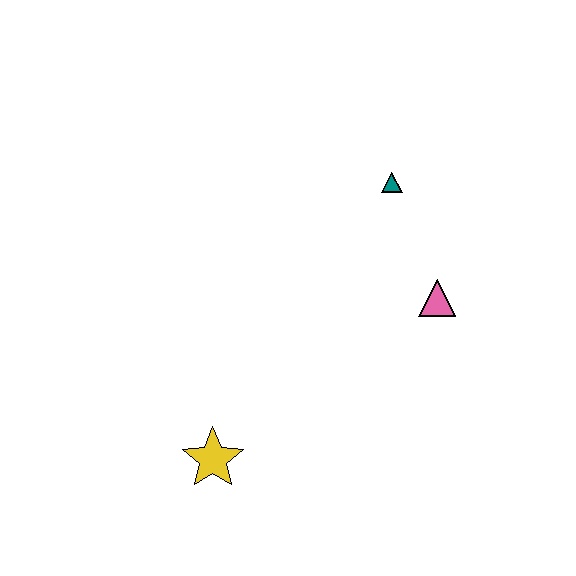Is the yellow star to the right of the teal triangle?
No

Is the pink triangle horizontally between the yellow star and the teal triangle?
No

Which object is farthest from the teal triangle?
The yellow star is farthest from the teal triangle.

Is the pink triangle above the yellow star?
Yes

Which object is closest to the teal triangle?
The pink triangle is closest to the teal triangle.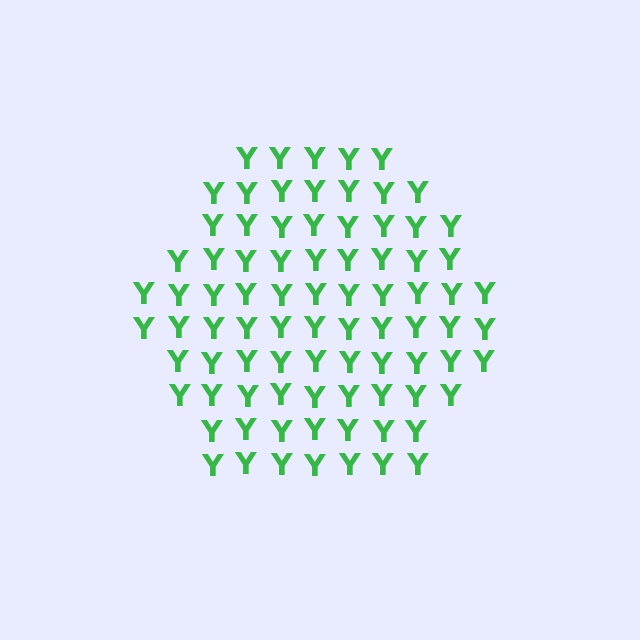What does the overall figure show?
The overall figure shows a hexagon.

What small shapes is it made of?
It is made of small letter Y's.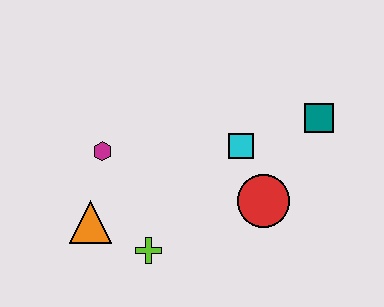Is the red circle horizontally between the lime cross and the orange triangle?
No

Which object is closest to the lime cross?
The orange triangle is closest to the lime cross.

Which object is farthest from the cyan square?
The orange triangle is farthest from the cyan square.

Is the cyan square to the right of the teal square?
No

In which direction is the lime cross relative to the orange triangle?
The lime cross is to the right of the orange triangle.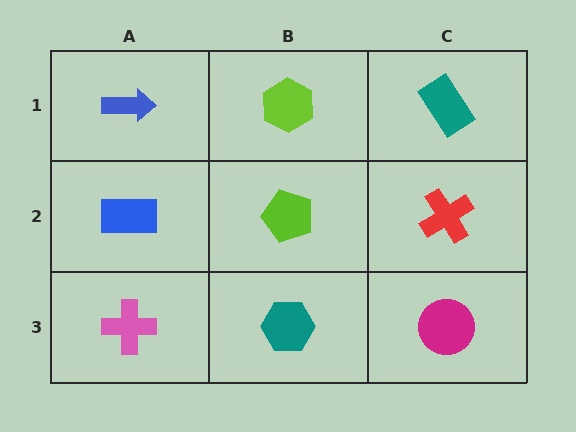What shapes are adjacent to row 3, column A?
A blue rectangle (row 2, column A), a teal hexagon (row 3, column B).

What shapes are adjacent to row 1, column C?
A red cross (row 2, column C), a lime hexagon (row 1, column B).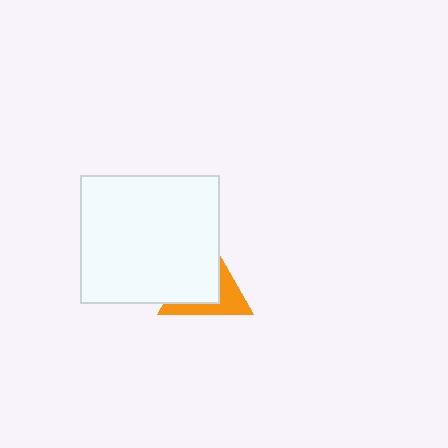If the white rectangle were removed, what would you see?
You would see the complete orange triangle.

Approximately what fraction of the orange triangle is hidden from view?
Roughly 57% of the orange triangle is hidden behind the white rectangle.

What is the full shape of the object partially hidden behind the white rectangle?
The partially hidden object is an orange triangle.